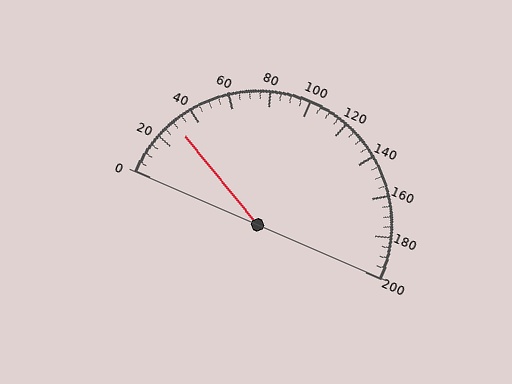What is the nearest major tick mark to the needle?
The nearest major tick mark is 40.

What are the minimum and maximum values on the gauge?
The gauge ranges from 0 to 200.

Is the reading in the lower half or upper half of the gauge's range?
The reading is in the lower half of the range (0 to 200).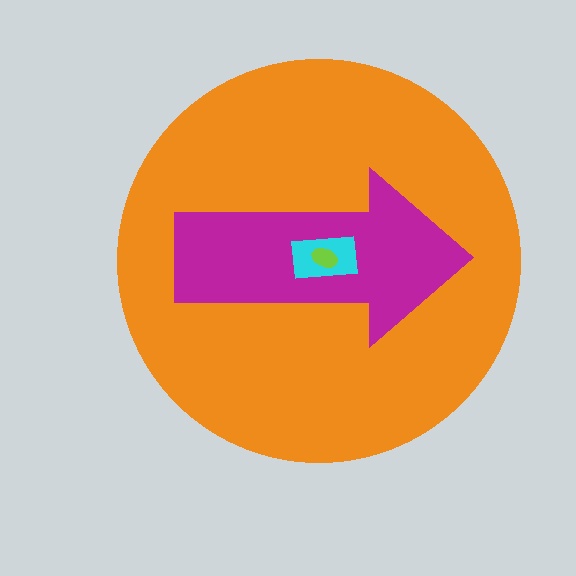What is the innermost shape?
The lime ellipse.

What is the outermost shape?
The orange circle.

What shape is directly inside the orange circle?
The magenta arrow.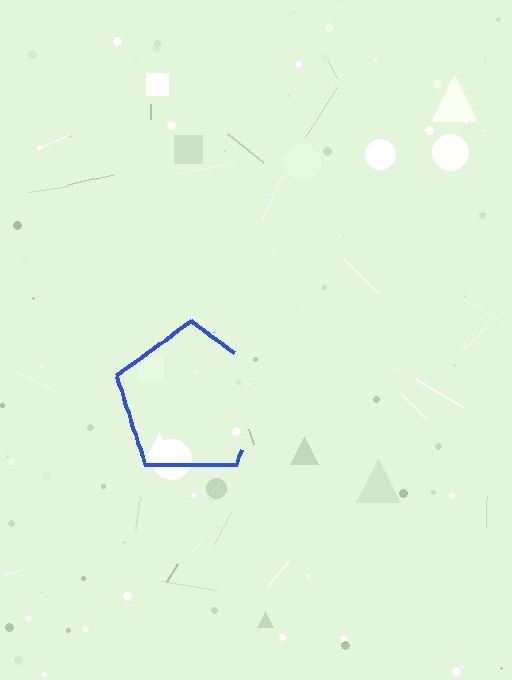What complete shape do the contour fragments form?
The contour fragments form a pentagon.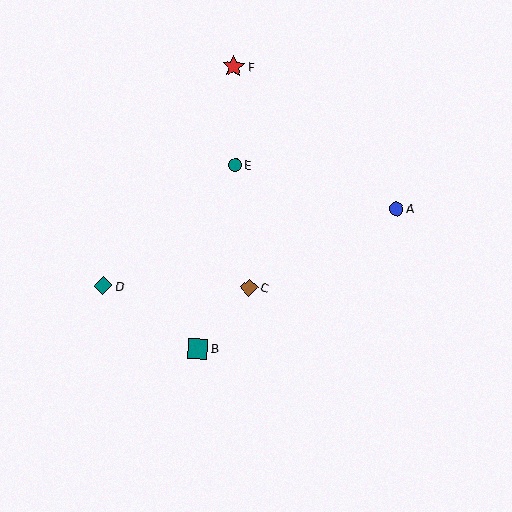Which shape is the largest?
The red star (labeled F) is the largest.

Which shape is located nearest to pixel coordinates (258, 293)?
The brown diamond (labeled C) at (249, 288) is nearest to that location.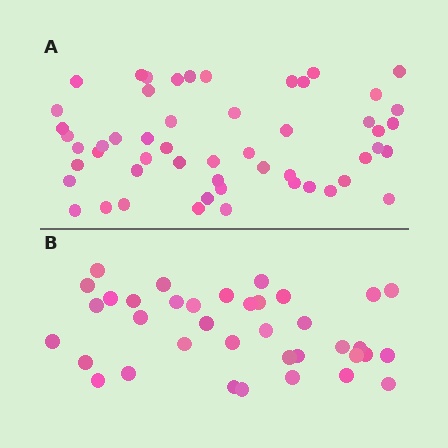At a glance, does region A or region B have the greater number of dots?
Region A (the top region) has more dots.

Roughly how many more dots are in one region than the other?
Region A has approximately 15 more dots than region B.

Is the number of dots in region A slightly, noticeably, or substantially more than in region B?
Region A has noticeably more, but not dramatically so. The ratio is roughly 1.4 to 1.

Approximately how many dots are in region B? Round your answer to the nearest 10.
About 40 dots. (The exact count is 37, which rounds to 40.)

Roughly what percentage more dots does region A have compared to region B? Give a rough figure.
About 45% more.